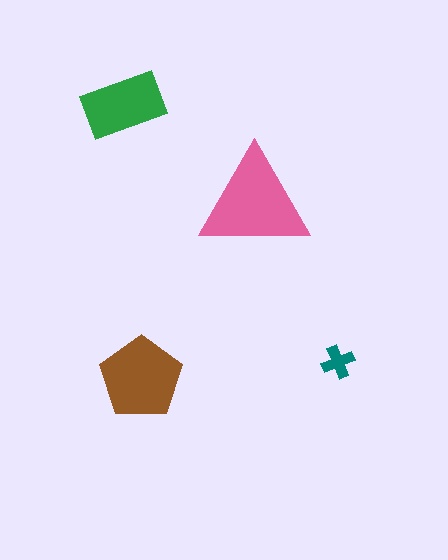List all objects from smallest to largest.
The teal cross, the green rectangle, the brown pentagon, the pink triangle.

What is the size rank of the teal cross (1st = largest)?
4th.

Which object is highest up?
The green rectangle is topmost.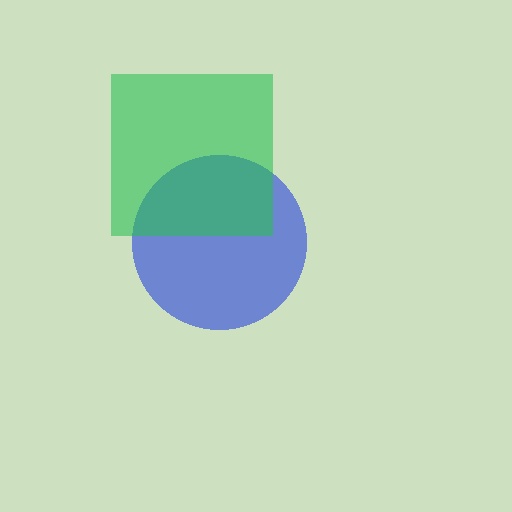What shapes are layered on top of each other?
The layered shapes are: a blue circle, a green square.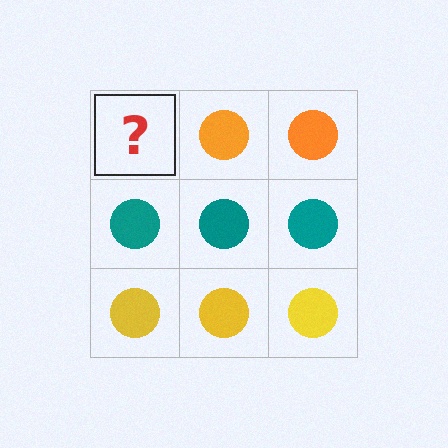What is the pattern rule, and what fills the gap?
The rule is that each row has a consistent color. The gap should be filled with an orange circle.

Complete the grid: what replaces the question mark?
The question mark should be replaced with an orange circle.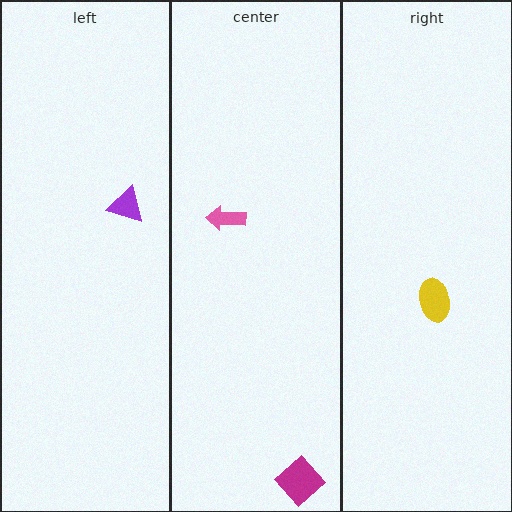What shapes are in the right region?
The yellow ellipse.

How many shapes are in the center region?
2.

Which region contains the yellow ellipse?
The right region.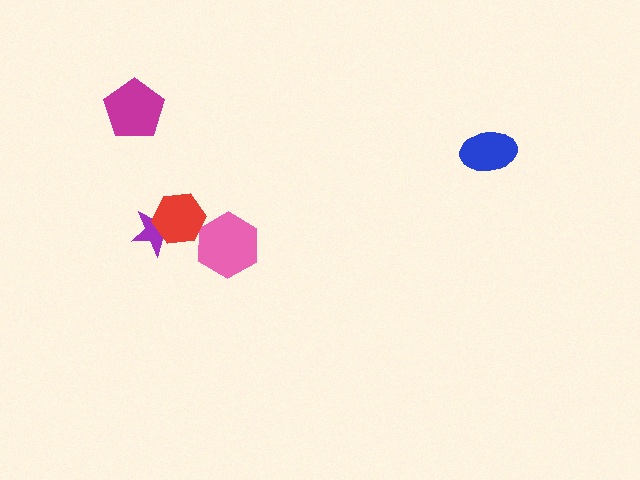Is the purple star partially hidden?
Yes, it is partially covered by another shape.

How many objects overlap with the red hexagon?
1 object overlaps with the red hexagon.